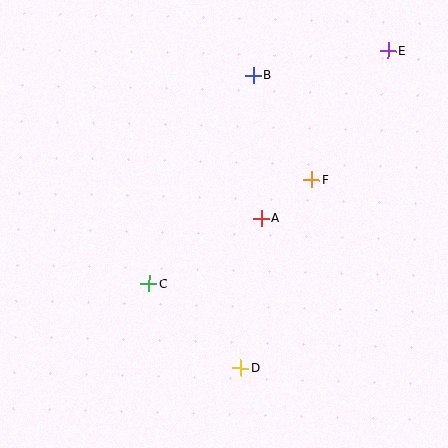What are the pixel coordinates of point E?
Point E is at (388, 51).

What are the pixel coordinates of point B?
Point B is at (253, 75).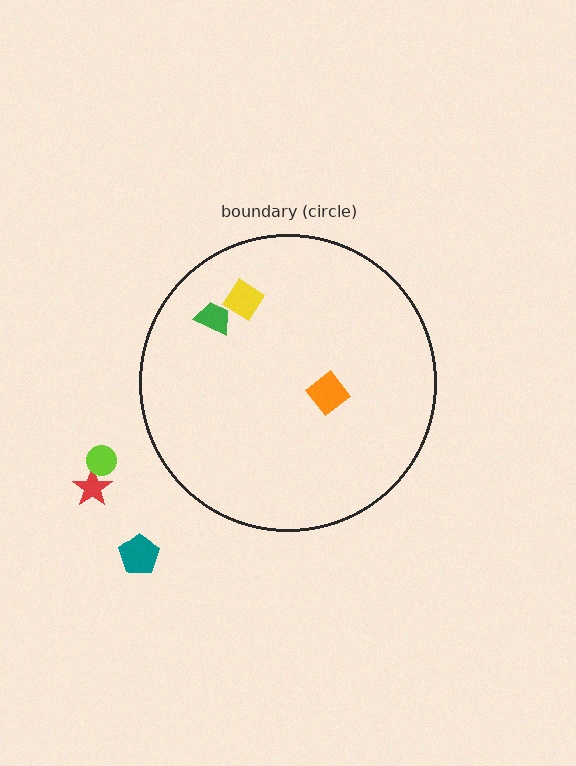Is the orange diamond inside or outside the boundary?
Inside.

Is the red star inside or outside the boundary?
Outside.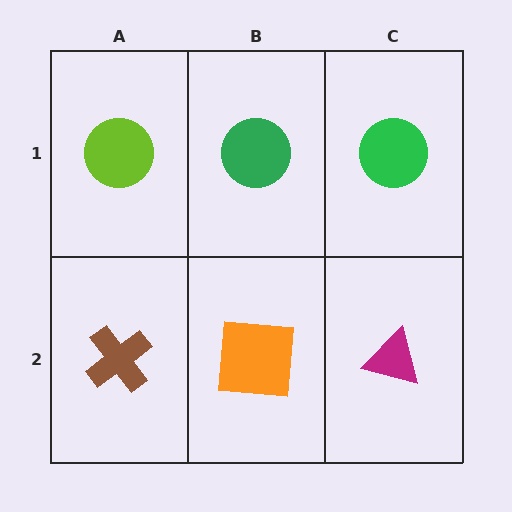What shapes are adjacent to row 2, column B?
A green circle (row 1, column B), a brown cross (row 2, column A), a magenta triangle (row 2, column C).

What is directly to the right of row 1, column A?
A green circle.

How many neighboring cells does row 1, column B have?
3.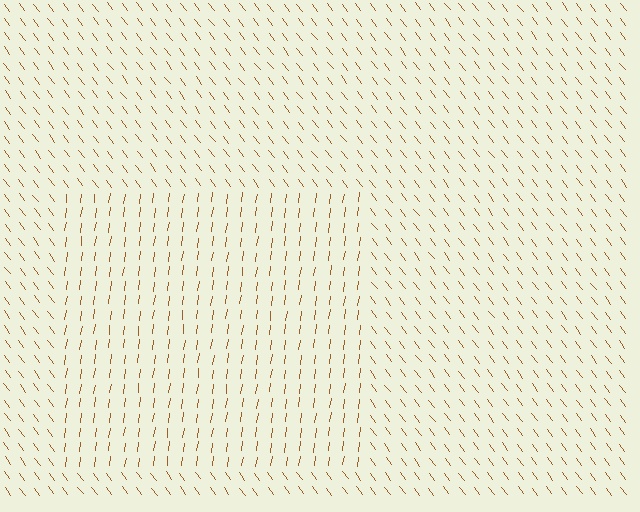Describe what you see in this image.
The image is filled with small brown line segments. A rectangle region in the image has lines oriented differently from the surrounding lines, creating a visible texture boundary.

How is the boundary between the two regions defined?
The boundary is defined purely by a change in line orientation (approximately 45 degrees difference). All lines are the same color and thickness.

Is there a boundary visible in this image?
Yes, there is a texture boundary formed by a change in line orientation.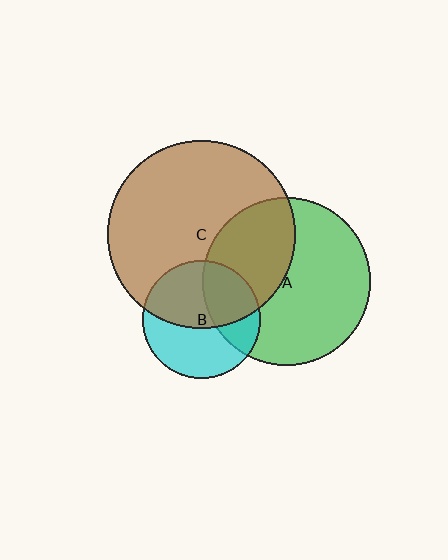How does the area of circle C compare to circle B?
Approximately 2.5 times.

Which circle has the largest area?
Circle C (brown).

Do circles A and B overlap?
Yes.